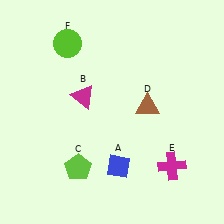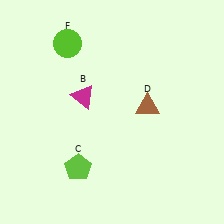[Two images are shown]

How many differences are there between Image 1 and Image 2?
There are 2 differences between the two images.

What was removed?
The blue diamond (A), the magenta cross (E) were removed in Image 2.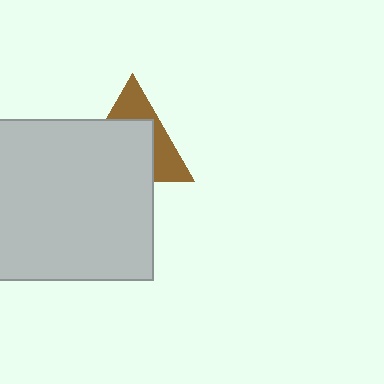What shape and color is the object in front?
The object in front is a light gray square.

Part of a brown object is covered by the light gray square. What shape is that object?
It is a triangle.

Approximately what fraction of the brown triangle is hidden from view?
Roughly 60% of the brown triangle is hidden behind the light gray square.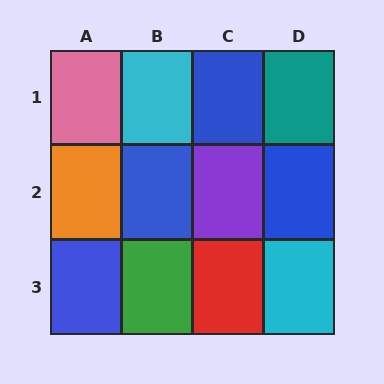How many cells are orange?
1 cell is orange.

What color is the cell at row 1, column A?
Pink.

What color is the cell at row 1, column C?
Blue.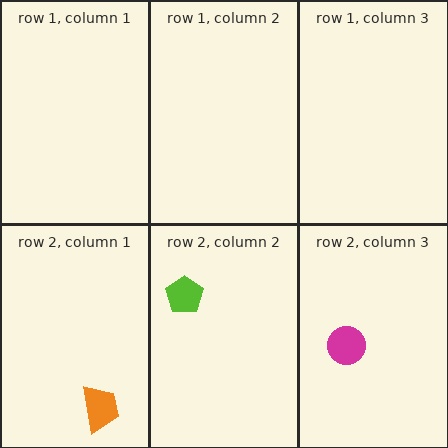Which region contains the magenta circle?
The row 2, column 3 region.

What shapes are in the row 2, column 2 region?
The lime pentagon.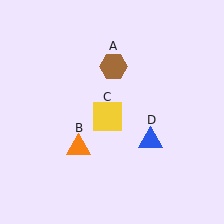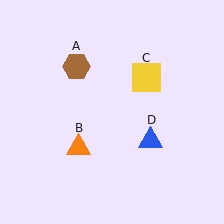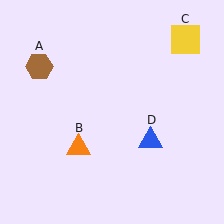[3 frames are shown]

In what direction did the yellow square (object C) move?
The yellow square (object C) moved up and to the right.